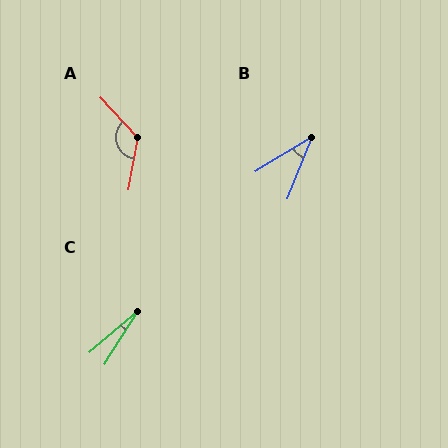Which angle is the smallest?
C, at approximately 18 degrees.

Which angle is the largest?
A, at approximately 127 degrees.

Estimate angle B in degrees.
Approximately 37 degrees.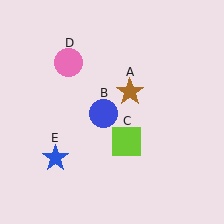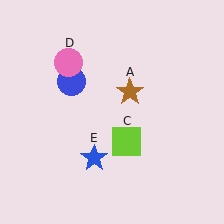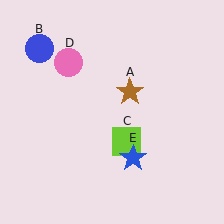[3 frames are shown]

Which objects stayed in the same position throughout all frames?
Brown star (object A) and lime square (object C) and pink circle (object D) remained stationary.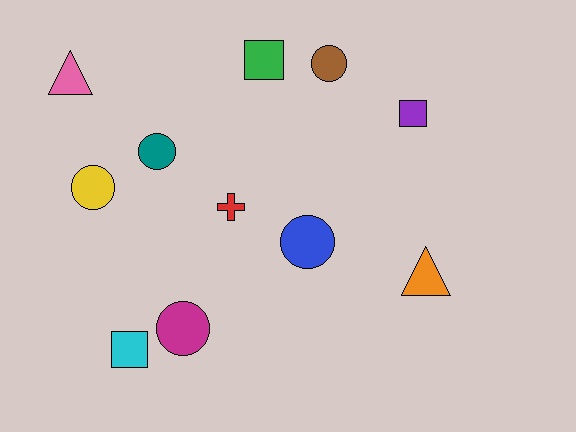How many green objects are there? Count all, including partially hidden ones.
There is 1 green object.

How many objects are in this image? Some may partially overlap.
There are 11 objects.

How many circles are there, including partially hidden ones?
There are 5 circles.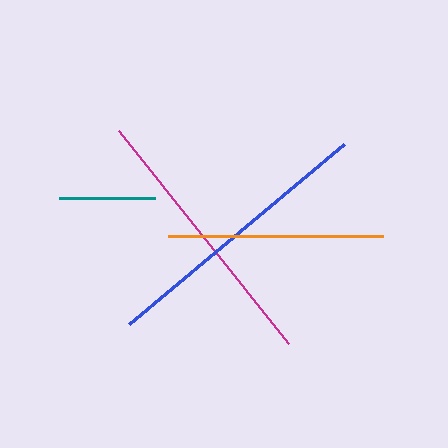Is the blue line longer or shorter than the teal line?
The blue line is longer than the teal line.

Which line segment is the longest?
The blue line is the longest at approximately 279 pixels.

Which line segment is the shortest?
The teal line is the shortest at approximately 96 pixels.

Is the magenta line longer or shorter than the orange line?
The magenta line is longer than the orange line.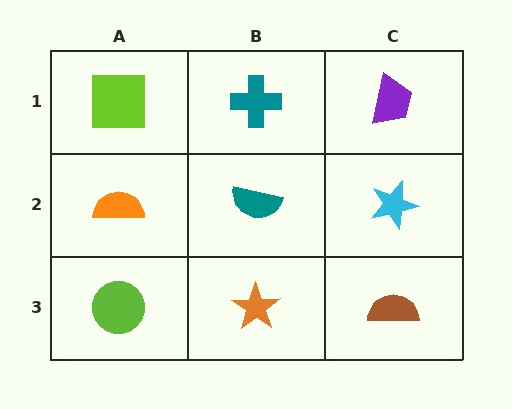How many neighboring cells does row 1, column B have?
3.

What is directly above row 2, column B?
A teal cross.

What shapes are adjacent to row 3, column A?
An orange semicircle (row 2, column A), an orange star (row 3, column B).